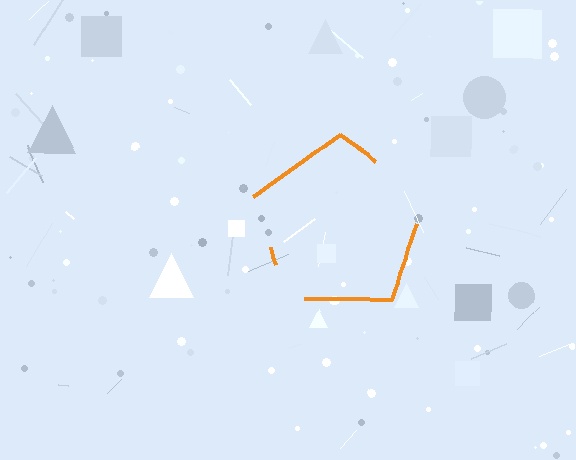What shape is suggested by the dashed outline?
The dashed outline suggests a pentagon.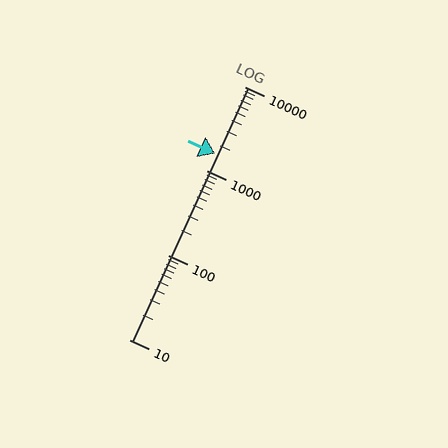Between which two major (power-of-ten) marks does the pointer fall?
The pointer is between 1000 and 10000.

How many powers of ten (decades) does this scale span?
The scale spans 3 decades, from 10 to 10000.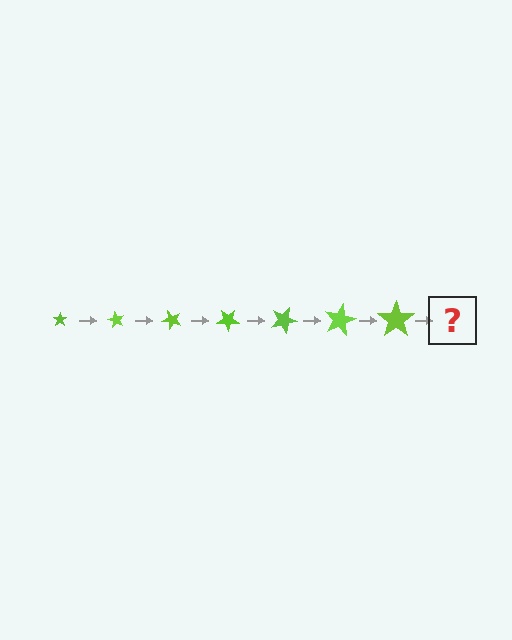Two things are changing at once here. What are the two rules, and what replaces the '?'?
The two rules are that the star grows larger each step and it rotates 60 degrees each step. The '?' should be a star, larger than the previous one and rotated 420 degrees from the start.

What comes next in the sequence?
The next element should be a star, larger than the previous one and rotated 420 degrees from the start.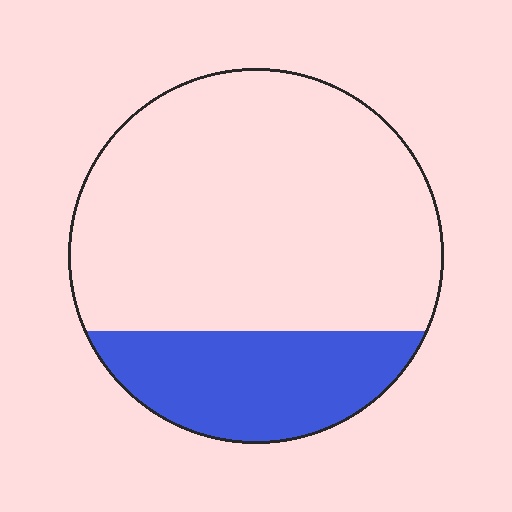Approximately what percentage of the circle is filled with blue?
Approximately 25%.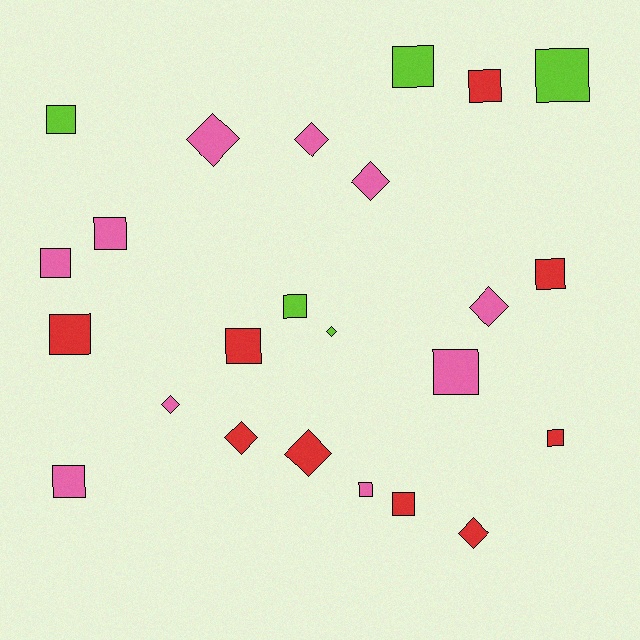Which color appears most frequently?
Pink, with 10 objects.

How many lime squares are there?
There are 4 lime squares.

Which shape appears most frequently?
Square, with 15 objects.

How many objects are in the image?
There are 24 objects.